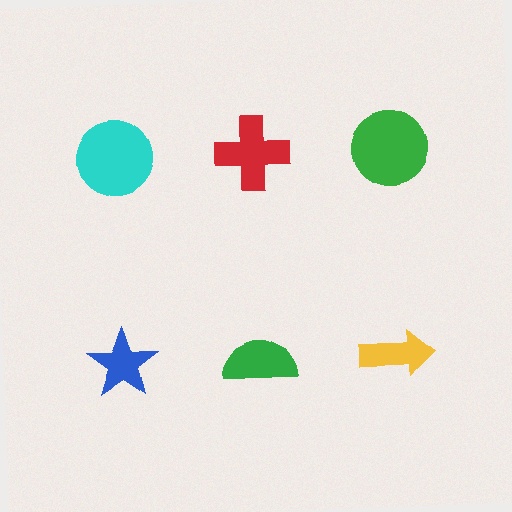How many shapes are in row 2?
3 shapes.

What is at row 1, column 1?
A cyan circle.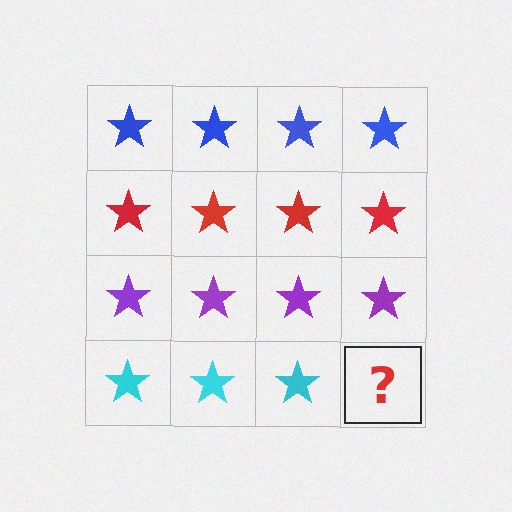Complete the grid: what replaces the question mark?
The question mark should be replaced with a cyan star.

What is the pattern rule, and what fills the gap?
The rule is that each row has a consistent color. The gap should be filled with a cyan star.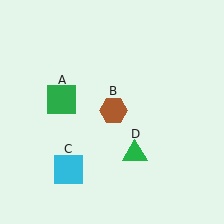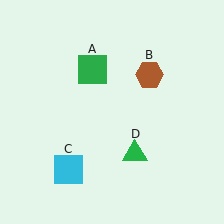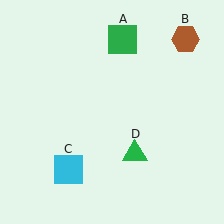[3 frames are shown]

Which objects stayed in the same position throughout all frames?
Cyan square (object C) and green triangle (object D) remained stationary.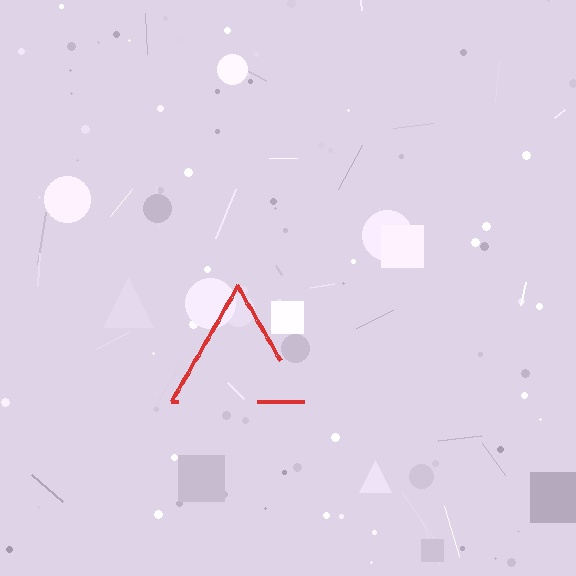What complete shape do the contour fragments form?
The contour fragments form a triangle.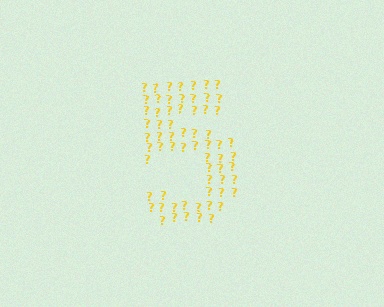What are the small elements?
The small elements are question marks.